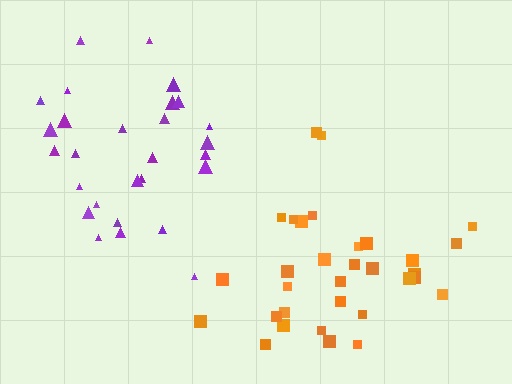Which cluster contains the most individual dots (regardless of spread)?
Orange (32).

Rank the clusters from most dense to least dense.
orange, purple.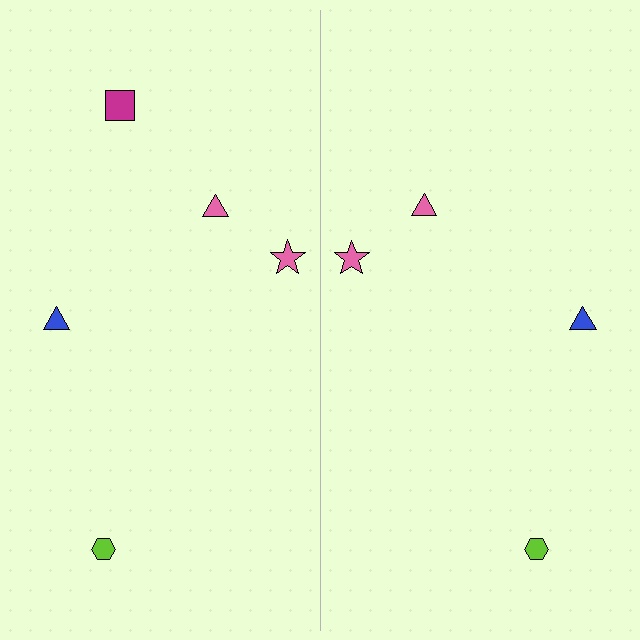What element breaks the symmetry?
A magenta square is missing from the right side.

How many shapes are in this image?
There are 9 shapes in this image.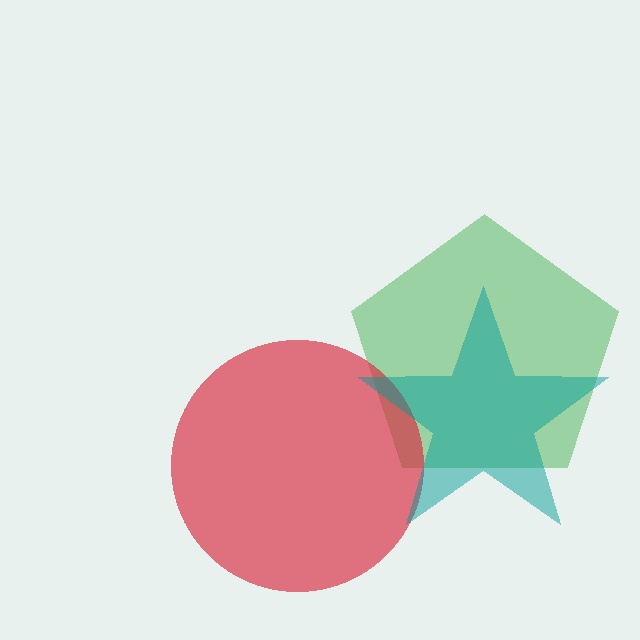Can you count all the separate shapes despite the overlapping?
Yes, there are 3 separate shapes.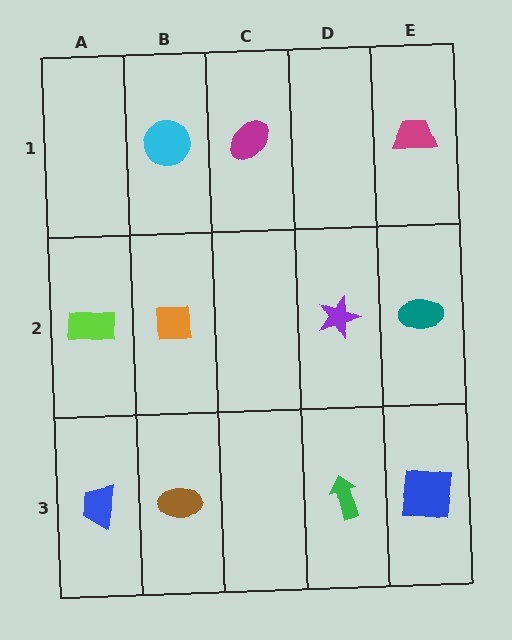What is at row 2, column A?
A lime rectangle.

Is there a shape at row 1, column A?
No, that cell is empty.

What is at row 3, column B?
A brown ellipse.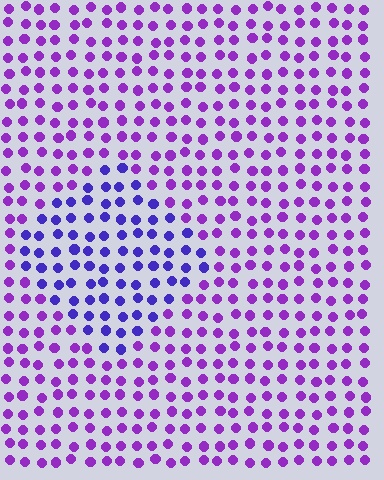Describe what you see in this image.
The image is filled with small purple elements in a uniform arrangement. A diamond-shaped region is visible where the elements are tinted to a slightly different hue, forming a subtle color boundary.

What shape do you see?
I see a diamond.